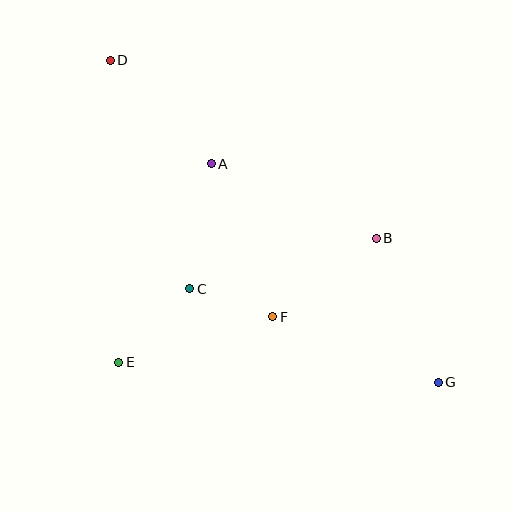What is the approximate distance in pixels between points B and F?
The distance between B and F is approximately 130 pixels.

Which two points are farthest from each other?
Points D and G are farthest from each other.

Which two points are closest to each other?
Points C and F are closest to each other.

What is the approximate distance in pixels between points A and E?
The distance between A and E is approximately 219 pixels.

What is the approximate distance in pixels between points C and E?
The distance between C and E is approximately 102 pixels.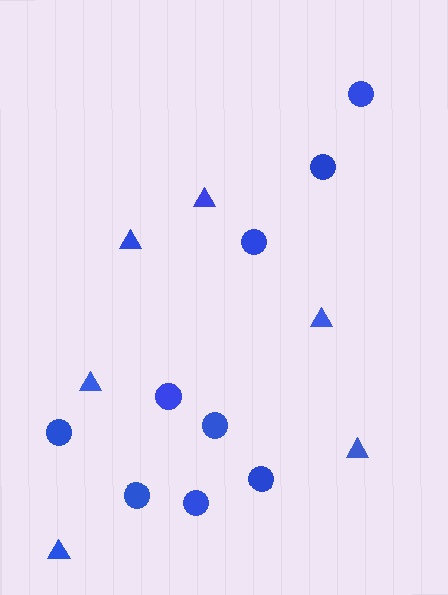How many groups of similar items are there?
There are 2 groups: one group of circles (9) and one group of triangles (6).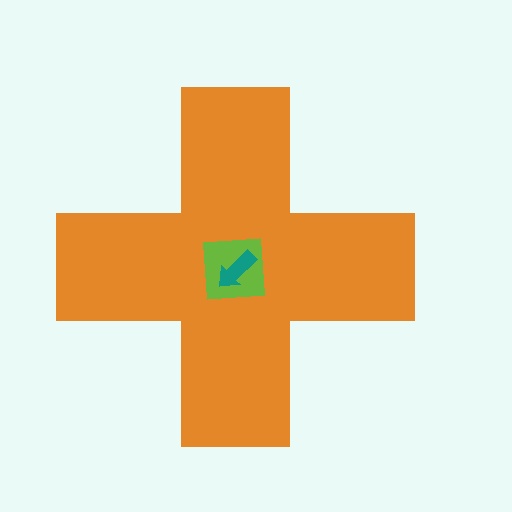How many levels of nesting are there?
3.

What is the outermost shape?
The orange cross.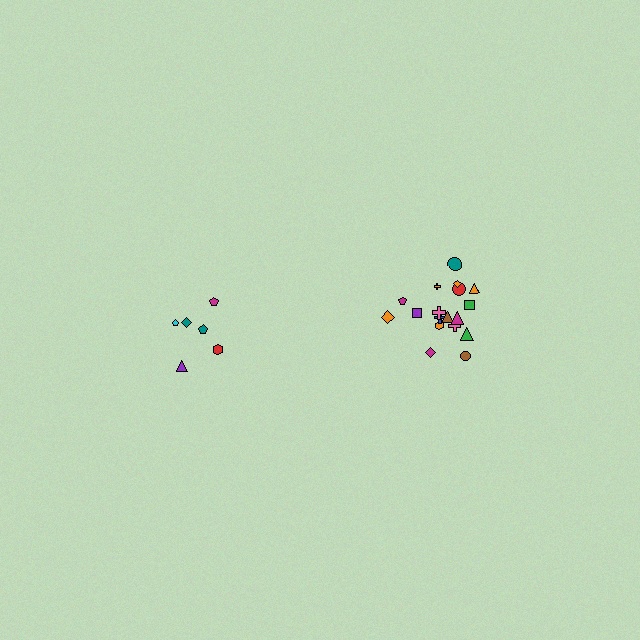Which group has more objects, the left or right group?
The right group.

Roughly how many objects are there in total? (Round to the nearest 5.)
Roughly 25 objects in total.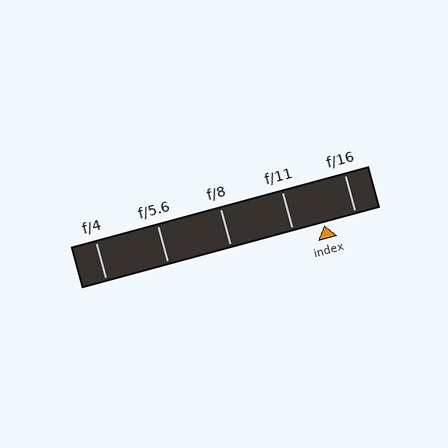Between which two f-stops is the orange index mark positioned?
The index mark is between f/11 and f/16.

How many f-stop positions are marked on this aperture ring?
There are 5 f-stop positions marked.